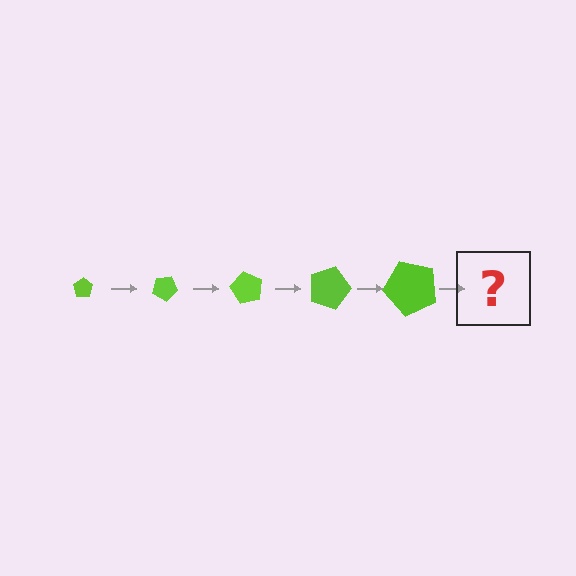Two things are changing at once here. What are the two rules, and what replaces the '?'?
The two rules are that the pentagon grows larger each step and it rotates 30 degrees each step. The '?' should be a pentagon, larger than the previous one and rotated 150 degrees from the start.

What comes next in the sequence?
The next element should be a pentagon, larger than the previous one and rotated 150 degrees from the start.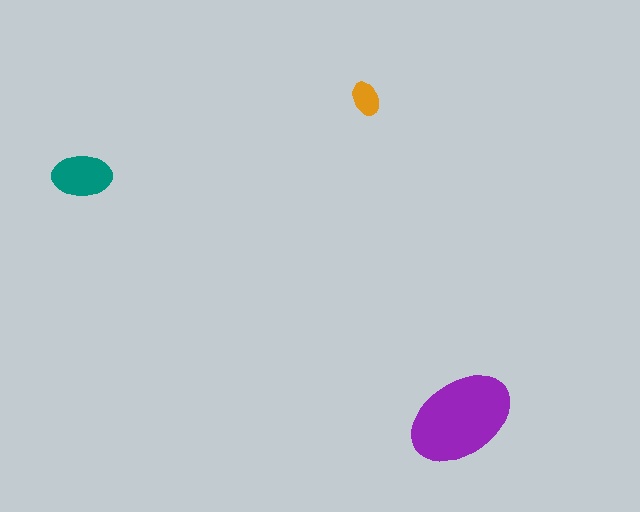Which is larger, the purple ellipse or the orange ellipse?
The purple one.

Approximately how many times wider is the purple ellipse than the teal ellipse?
About 2 times wider.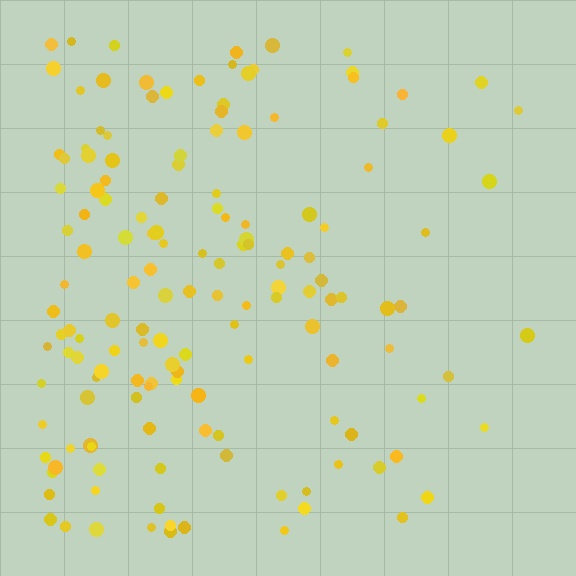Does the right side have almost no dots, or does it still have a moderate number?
Still a moderate number, just noticeably fewer than the left.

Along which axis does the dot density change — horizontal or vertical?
Horizontal.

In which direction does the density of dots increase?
From right to left, with the left side densest.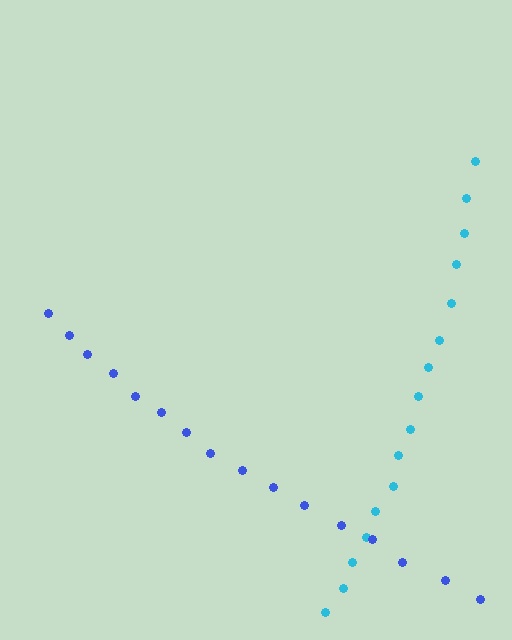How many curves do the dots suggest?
There are 2 distinct paths.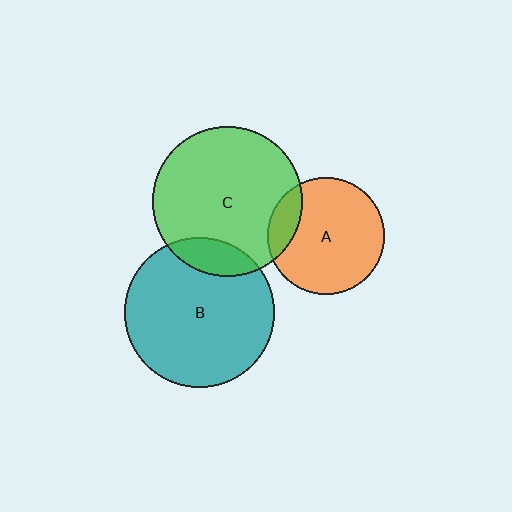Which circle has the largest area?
Circle C (green).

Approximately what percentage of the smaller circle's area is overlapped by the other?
Approximately 15%.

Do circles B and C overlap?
Yes.